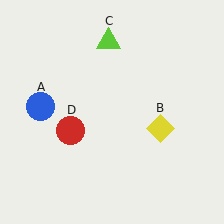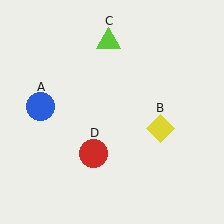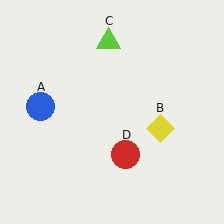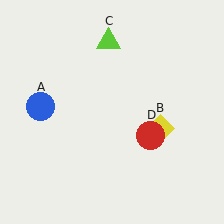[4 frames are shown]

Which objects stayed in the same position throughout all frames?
Blue circle (object A) and yellow diamond (object B) and lime triangle (object C) remained stationary.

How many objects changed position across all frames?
1 object changed position: red circle (object D).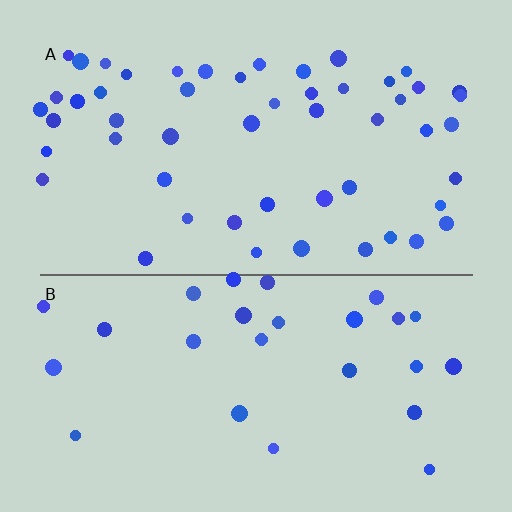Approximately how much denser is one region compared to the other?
Approximately 1.9× — region A over region B.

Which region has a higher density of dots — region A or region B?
A (the top).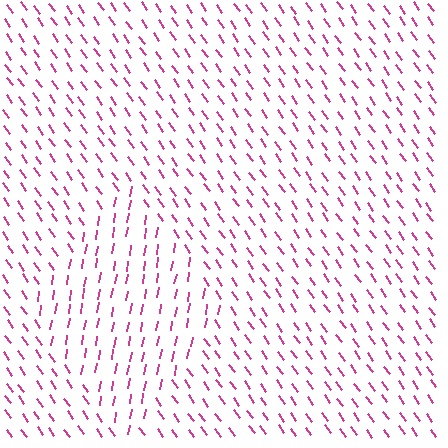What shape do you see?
I see a diamond.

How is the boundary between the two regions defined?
The boundary is defined purely by a change in line orientation (approximately 45 degrees difference). All lines are the same color and thickness.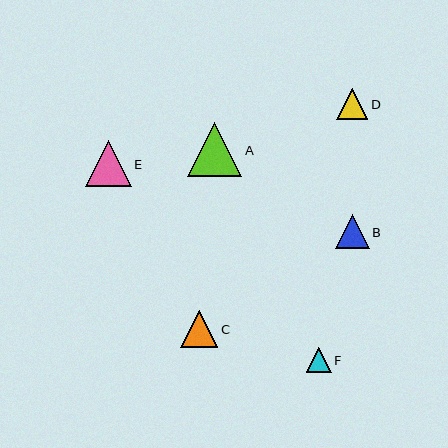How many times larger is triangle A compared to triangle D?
Triangle A is approximately 1.7 times the size of triangle D.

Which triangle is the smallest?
Triangle F is the smallest with a size of approximately 25 pixels.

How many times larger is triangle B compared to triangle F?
Triangle B is approximately 1.4 times the size of triangle F.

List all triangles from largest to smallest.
From largest to smallest: A, E, C, B, D, F.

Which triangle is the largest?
Triangle A is the largest with a size of approximately 55 pixels.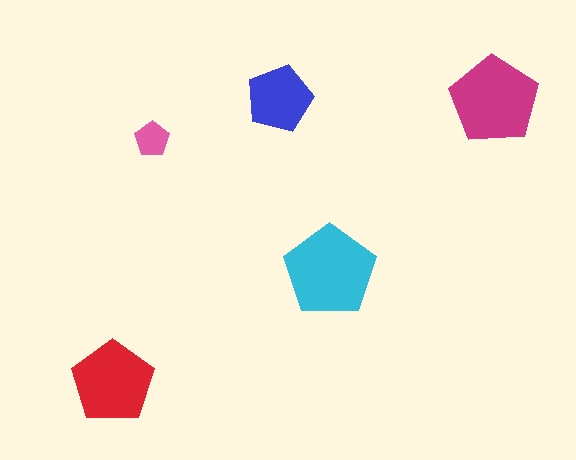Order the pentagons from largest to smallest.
the cyan one, the magenta one, the red one, the blue one, the pink one.